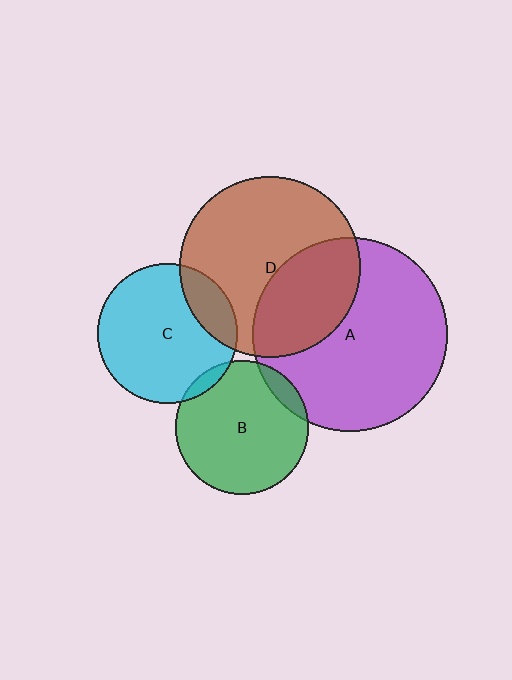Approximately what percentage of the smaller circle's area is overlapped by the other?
Approximately 10%.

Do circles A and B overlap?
Yes.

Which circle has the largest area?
Circle A (purple).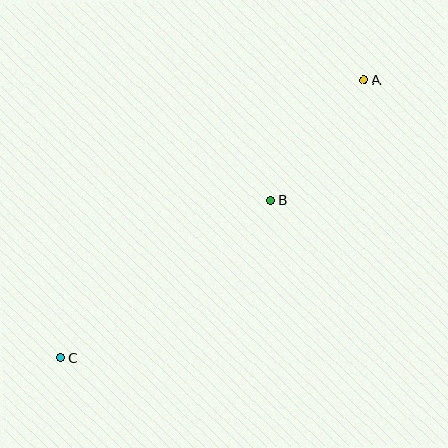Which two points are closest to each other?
Points A and B are closest to each other.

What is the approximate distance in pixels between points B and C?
The distance between B and C is approximately 262 pixels.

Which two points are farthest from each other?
Points A and C are farthest from each other.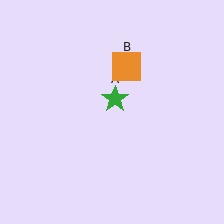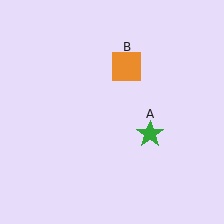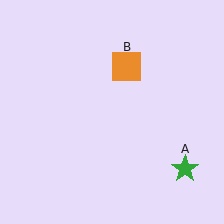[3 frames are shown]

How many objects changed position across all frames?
1 object changed position: green star (object A).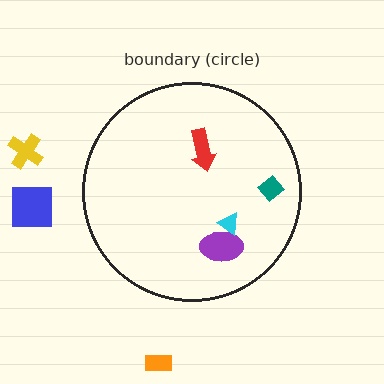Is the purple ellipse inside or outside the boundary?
Inside.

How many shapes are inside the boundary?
4 inside, 3 outside.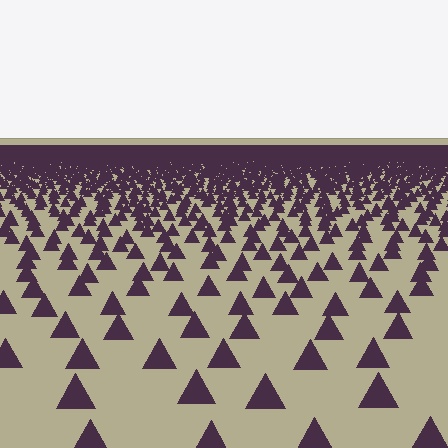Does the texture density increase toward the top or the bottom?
Density increases toward the top.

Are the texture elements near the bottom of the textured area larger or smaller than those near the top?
Larger. Near the bottom, elements are closer to the viewer and appear at a bigger on-screen size.